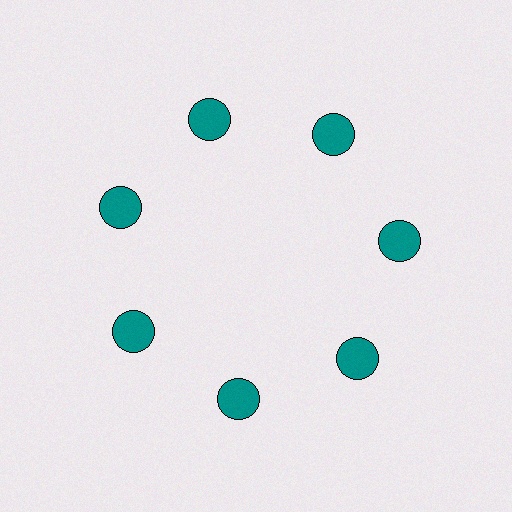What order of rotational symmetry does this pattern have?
This pattern has 7-fold rotational symmetry.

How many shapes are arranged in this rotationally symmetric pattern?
There are 7 shapes, arranged in 7 groups of 1.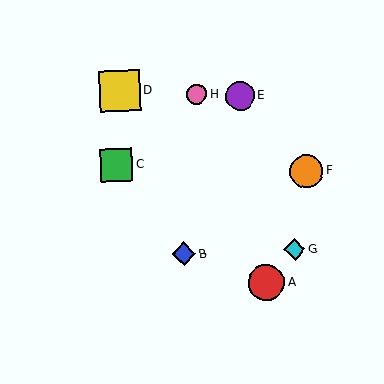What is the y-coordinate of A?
Object A is at y≈283.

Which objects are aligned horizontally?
Objects B, G are aligned horizontally.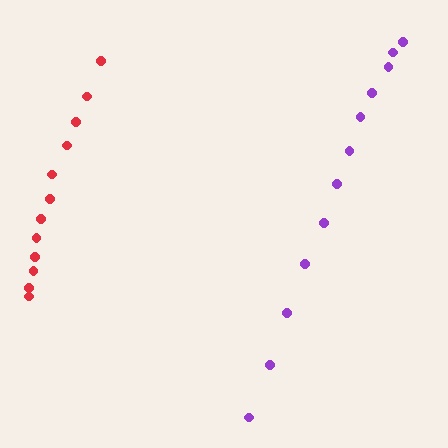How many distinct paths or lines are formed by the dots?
There are 2 distinct paths.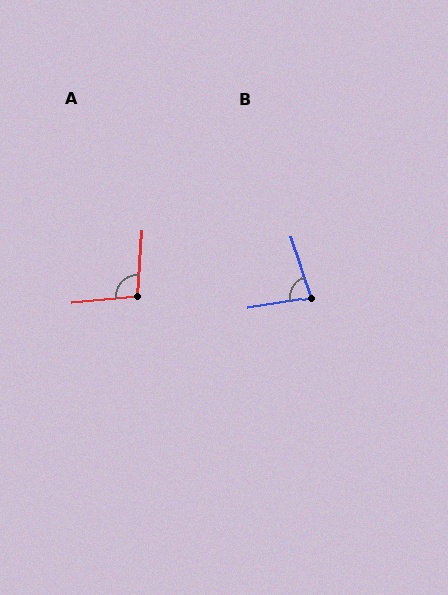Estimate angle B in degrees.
Approximately 81 degrees.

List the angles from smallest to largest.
B (81°), A (100°).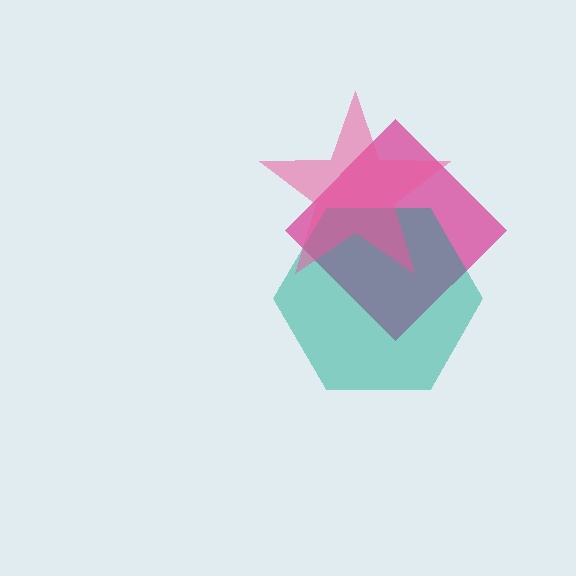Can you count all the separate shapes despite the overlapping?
Yes, there are 3 separate shapes.